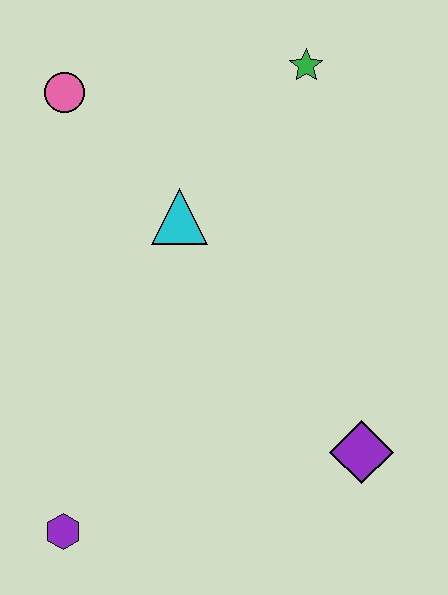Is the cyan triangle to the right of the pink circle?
Yes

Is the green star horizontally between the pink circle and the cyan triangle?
No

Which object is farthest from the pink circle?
The purple diamond is farthest from the pink circle.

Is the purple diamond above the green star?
No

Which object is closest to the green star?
The cyan triangle is closest to the green star.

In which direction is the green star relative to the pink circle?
The green star is to the right of the pink circle.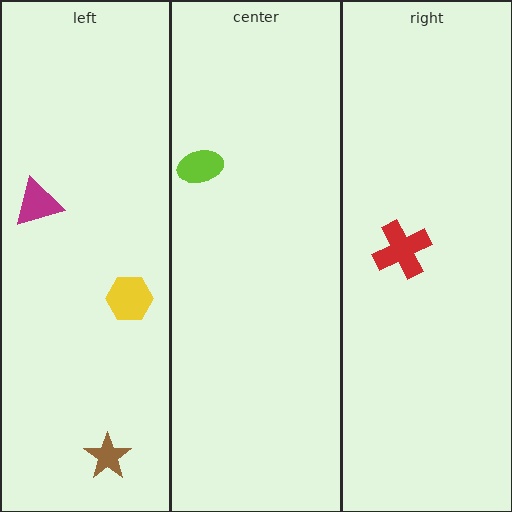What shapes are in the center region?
The lime ellipse.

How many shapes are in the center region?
1.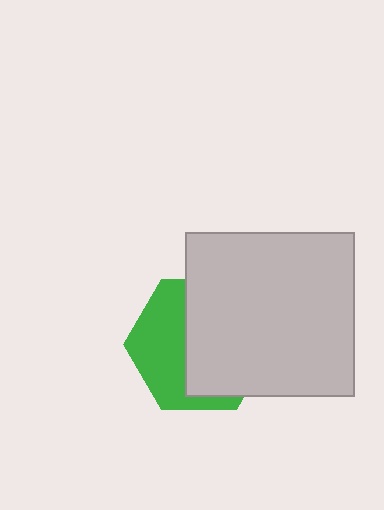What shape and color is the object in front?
The object in front is a light gray rectangle.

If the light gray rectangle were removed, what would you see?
You would see the complete green hexagon.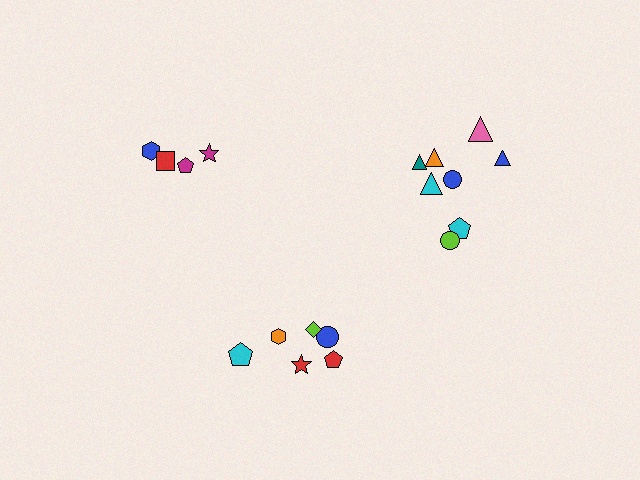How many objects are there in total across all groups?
There are 18 objects.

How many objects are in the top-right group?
There are 8 objects.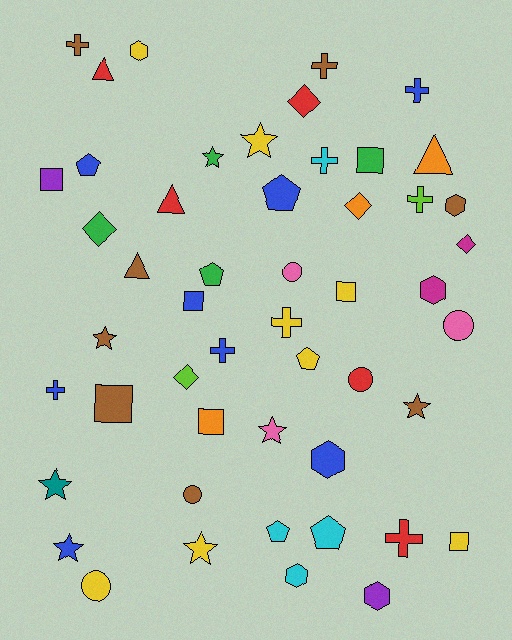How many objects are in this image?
There are 50 objects.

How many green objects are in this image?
There are 4 green objects.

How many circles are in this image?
There are 5 circles.